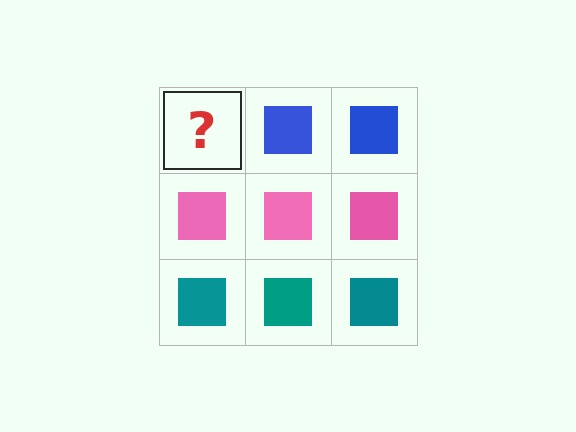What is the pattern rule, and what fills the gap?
The rule is that each row has a consistent color. The gap should be filled with a blue square.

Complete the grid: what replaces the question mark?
The question mark should be replaced with a blue square.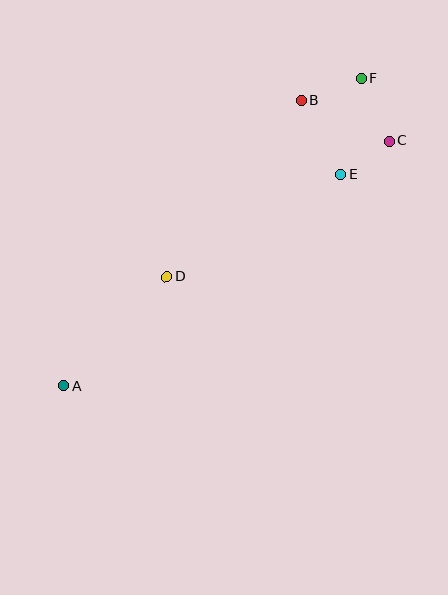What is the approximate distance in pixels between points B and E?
The distance between B and E is approximately 83 pixels.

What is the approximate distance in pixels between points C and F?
The distance between C and F is approximately 69 pixels.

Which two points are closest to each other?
Points C and E are closest to each other.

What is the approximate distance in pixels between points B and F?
The distance between B and F is approximately 64 pixels.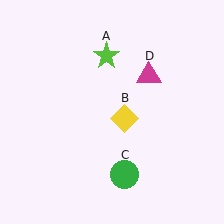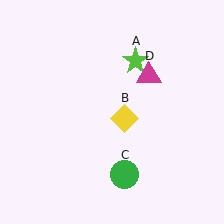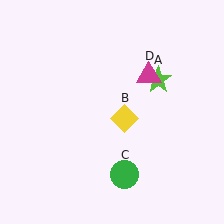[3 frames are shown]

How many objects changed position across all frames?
1 object changed position: lime star (object A).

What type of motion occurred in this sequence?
The lime star (object A) rotated clockwise around the center of the scene.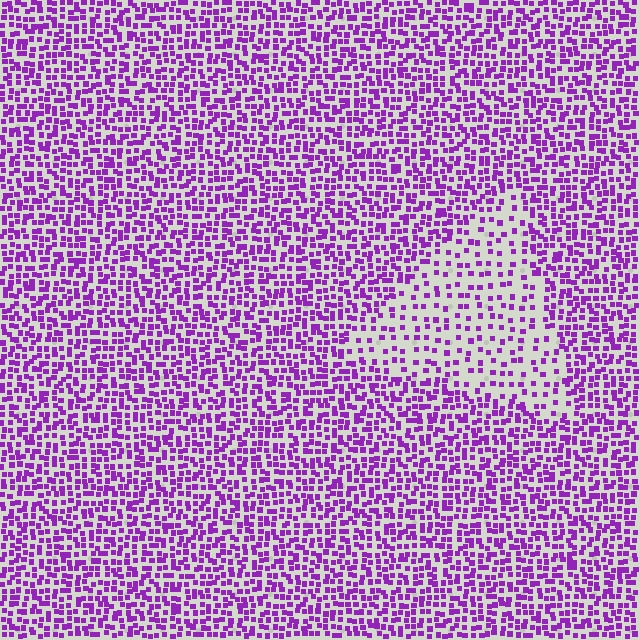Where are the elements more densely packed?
The elements are more densely packed outside the triangle boundary.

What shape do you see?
I see a triangle.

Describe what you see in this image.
The image contains small purple elements arranged at two different densities. A triangle-shaped region is visible where the elements are less densely packed than the surrounding area.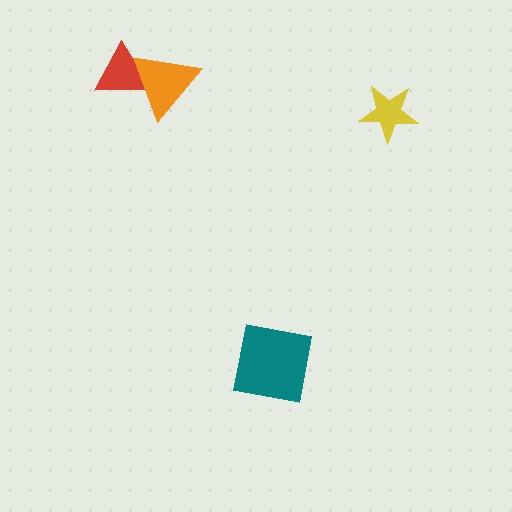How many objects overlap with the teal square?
0 objects overlap with the teal square.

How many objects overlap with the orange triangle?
1 object overlaps with the orange triangle.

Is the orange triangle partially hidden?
No, no other shape covers it.